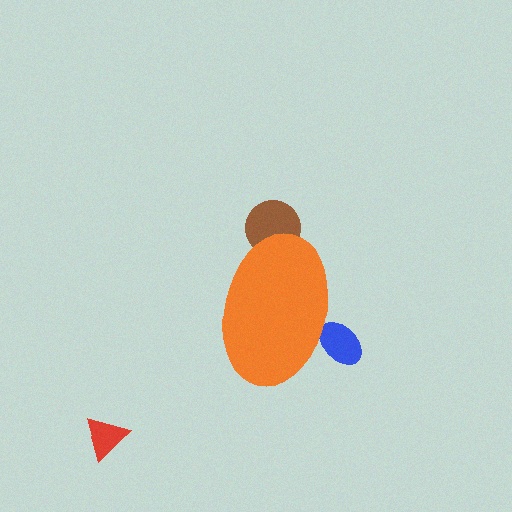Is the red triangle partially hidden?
No, the red triangle is fully visible.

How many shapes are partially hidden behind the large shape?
2 shapes are partially hidden.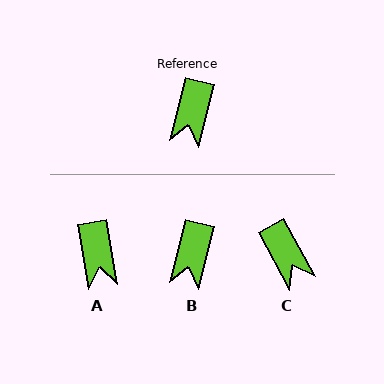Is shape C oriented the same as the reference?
No, it is off by about 43 degrees.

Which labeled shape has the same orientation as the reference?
B.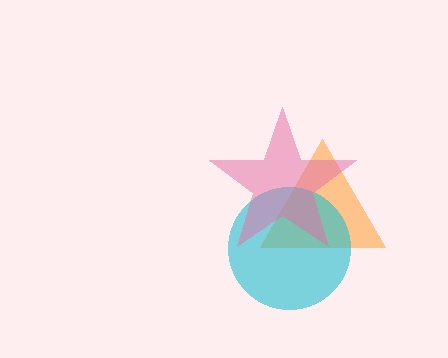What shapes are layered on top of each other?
The layered shapes are: an orange triangle, a cyan circle, a pink star.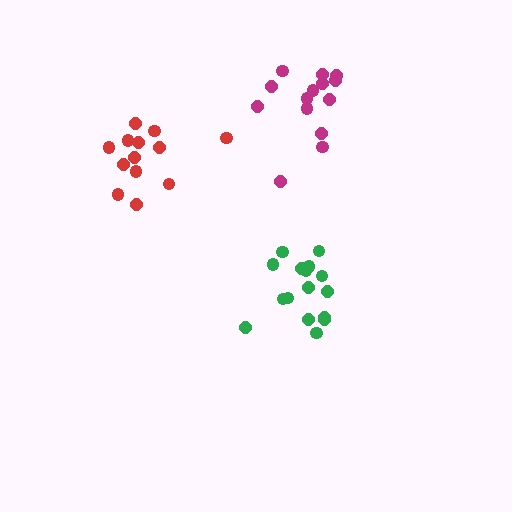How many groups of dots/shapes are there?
There are 3 groups.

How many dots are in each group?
Group 1: 16 dots, Group 2: 13 dots, Group 3: 14 dots (43 total).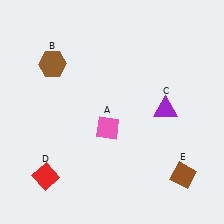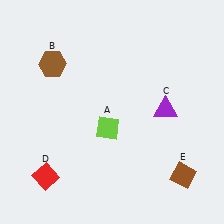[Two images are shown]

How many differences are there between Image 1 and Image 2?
There is 1 difference between the two images.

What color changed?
The diamond (A) changed from pink in Image 1 to lime in Image 2.